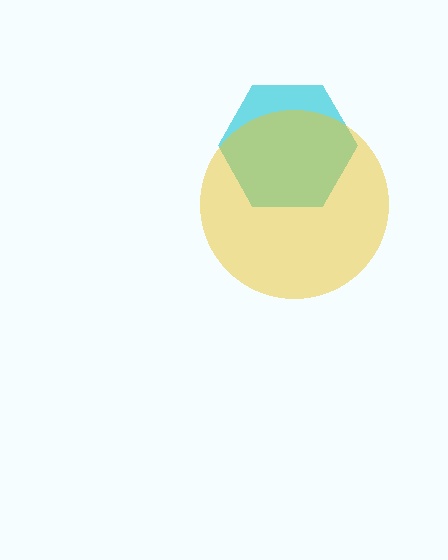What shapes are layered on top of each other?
The layered shapes are: a cyan hexagon, a yellow circle.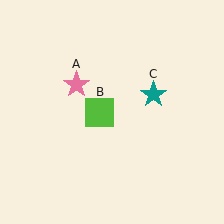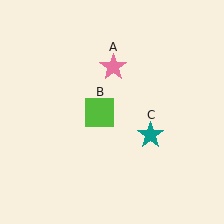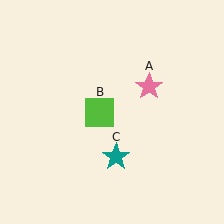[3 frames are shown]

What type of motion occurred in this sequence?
The pink star (object A), teal star (object C) rotated clockwise around the center of the scene.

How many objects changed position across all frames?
2 objects changed position: pink star (object A), teal star (object C).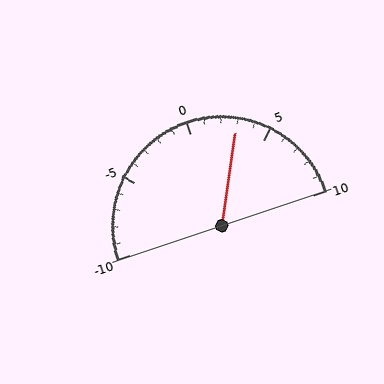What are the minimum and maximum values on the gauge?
The gauge ranges from -10 to 10.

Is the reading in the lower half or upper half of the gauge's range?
The reading is in the upper half of the range (-10 to 10).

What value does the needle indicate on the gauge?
The needle indicates approximately 3.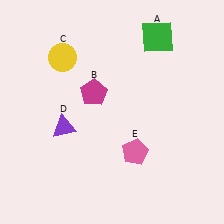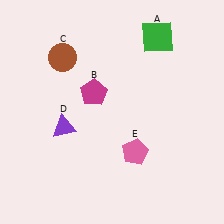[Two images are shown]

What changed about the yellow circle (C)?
In Image 1, C is yellow. In Image 2, it changed to brown.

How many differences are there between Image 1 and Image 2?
There is 1 difference between the two images.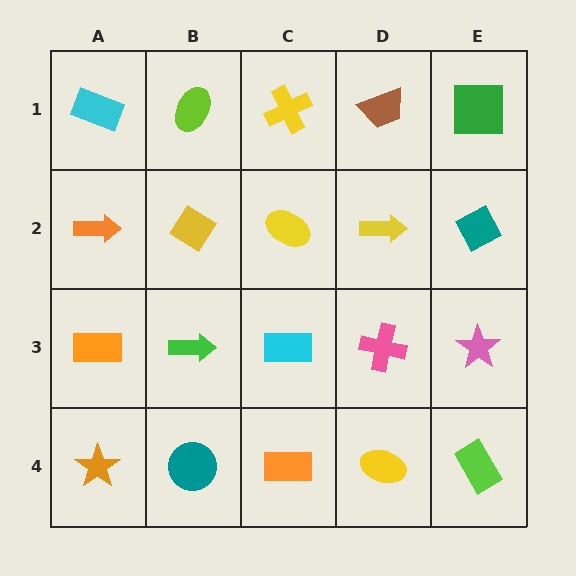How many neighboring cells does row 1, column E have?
2.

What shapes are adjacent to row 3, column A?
An orange arrow (row 2, column A), an orange star (row 4, column A), a green arrow (row 3, column B).